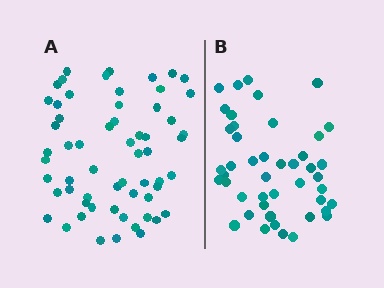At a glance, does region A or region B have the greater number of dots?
Region A (the left region) has more dots.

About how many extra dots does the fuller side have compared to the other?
Region A has approximately 15 more dots than region B.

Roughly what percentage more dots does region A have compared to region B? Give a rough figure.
About 35% more.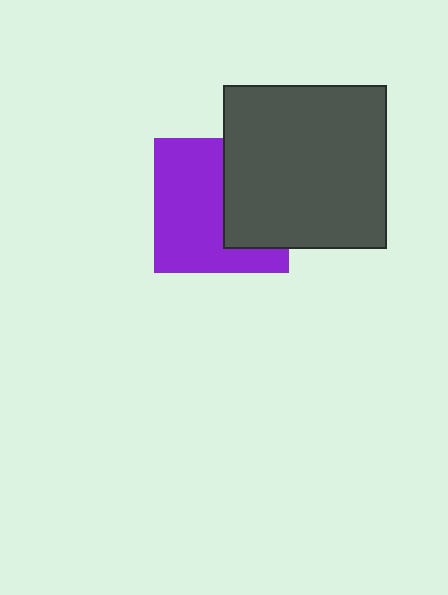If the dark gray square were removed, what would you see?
You would see the complete purple square.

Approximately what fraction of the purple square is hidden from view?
Roughly 40% of the purple square is hidden behind the dark gray square.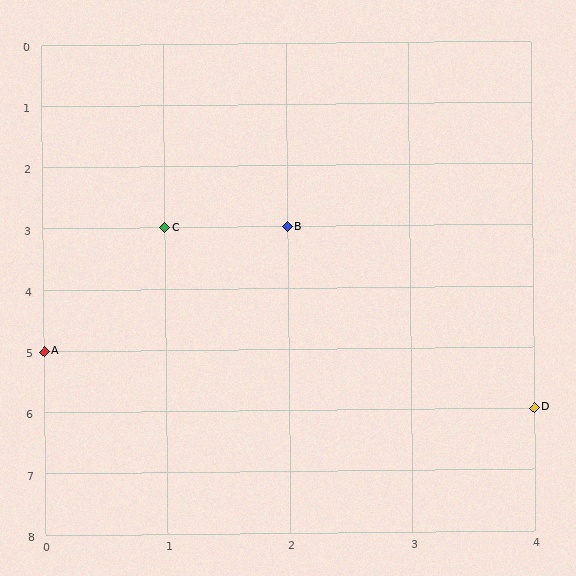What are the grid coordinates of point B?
Point B is at grid coordinates (2, 3).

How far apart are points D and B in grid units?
Points D and B are 2 columns and 3 rows apart (about 3.6 grid units diagonally).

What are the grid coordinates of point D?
Point D is at grid coordinates (4, 6).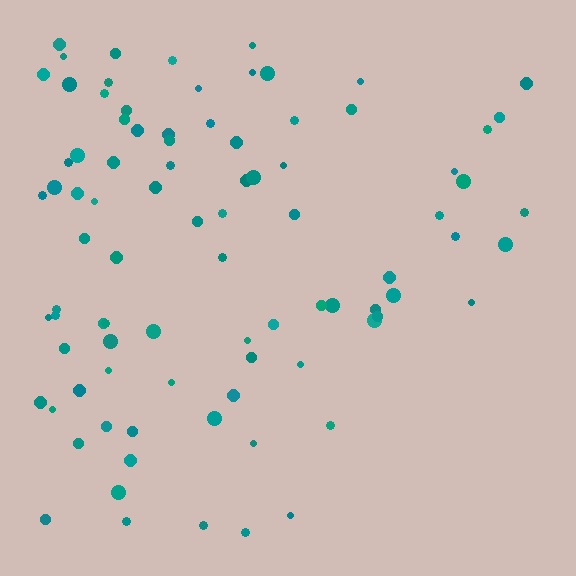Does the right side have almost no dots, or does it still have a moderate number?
Still a moderate number, just noticeably fewer than the left.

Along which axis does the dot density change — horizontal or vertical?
Horizontal.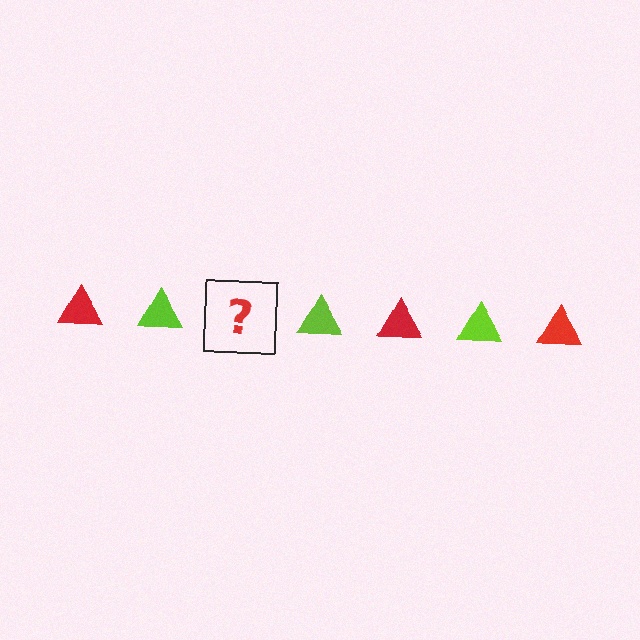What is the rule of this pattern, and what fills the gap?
The rule is that the pattern cycles through red, lime triangles. The gap should be filled with a red triangle.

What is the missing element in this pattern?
The missing element is a red triangle.